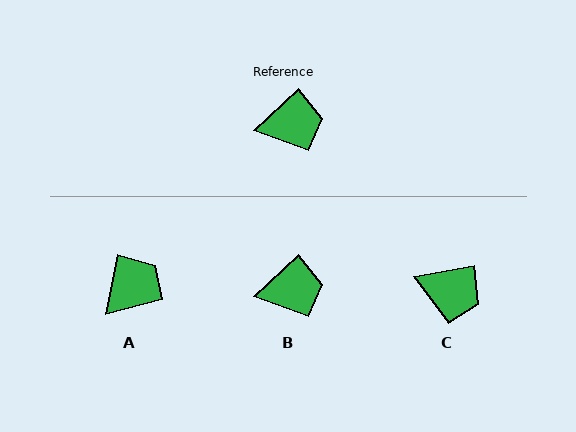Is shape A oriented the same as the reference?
No, it is off by about 35 degrees.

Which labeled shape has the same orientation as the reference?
B.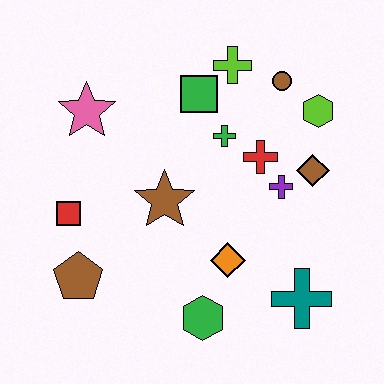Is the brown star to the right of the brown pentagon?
Yes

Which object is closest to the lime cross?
The green square is closest to the lime cross.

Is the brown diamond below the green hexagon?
No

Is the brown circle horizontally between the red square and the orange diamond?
No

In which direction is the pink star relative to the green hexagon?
The pink star is above the green hexagon.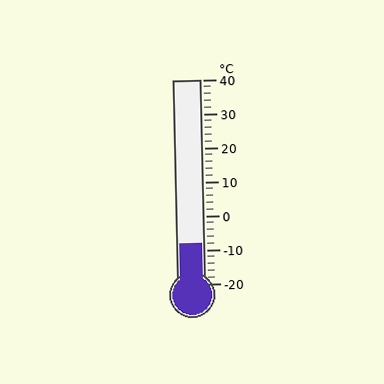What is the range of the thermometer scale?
The thermometer scale ranges from -20°C to 40°C.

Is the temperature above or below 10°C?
The temperature is below 10°C.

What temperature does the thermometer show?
The thermometer shows approximately -8°C.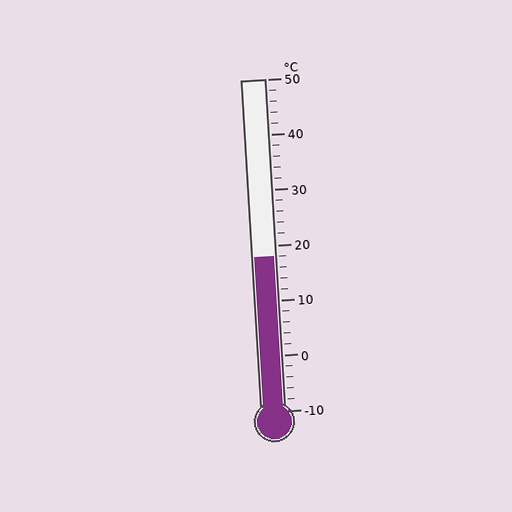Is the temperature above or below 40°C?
The temperature is below 40°C.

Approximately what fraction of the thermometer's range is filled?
The thermometer is filled to approximately 45% of its range.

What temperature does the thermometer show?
The thermometer shows approximately 18°C.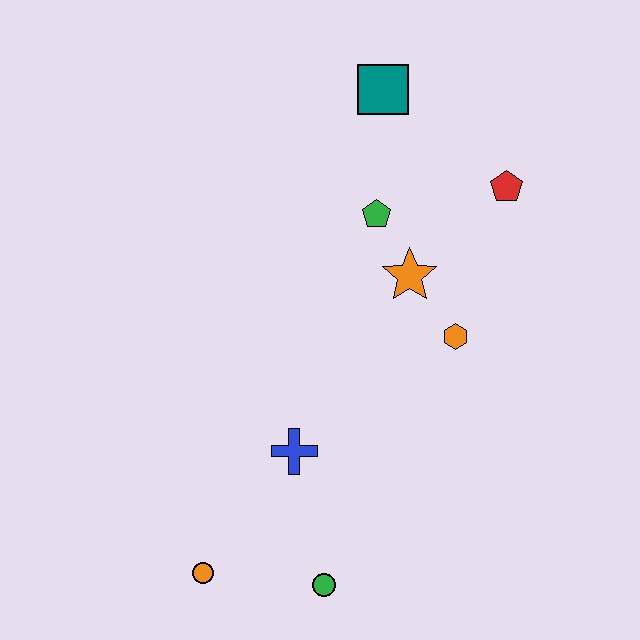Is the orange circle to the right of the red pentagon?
No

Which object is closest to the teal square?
The green pentagon is closest to the teal square.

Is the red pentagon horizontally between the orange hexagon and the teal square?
No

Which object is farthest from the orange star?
The orange circle is farthest from the orange star.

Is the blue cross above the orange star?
No